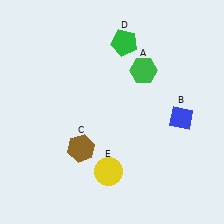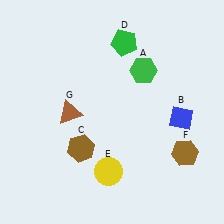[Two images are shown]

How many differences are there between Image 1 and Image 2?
There are 2 differences between the two images.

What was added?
A brown hexagon (F), a brown triangle (G) were added in Image 2.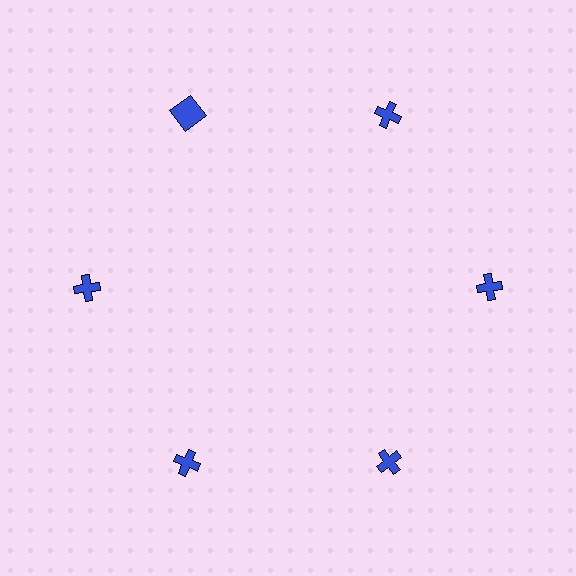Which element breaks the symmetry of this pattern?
The blue square at roughly the 11 o'clock position breaks the symmetry. All other shapes are blue crosses.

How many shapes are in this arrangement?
There are 6 shapes arranged in a ring pattern.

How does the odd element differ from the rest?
It has a different shape: square instead of cross.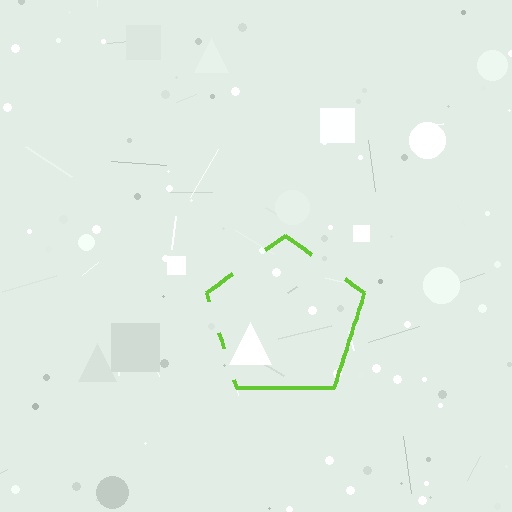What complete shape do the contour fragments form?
The contour fragments form a pentagon.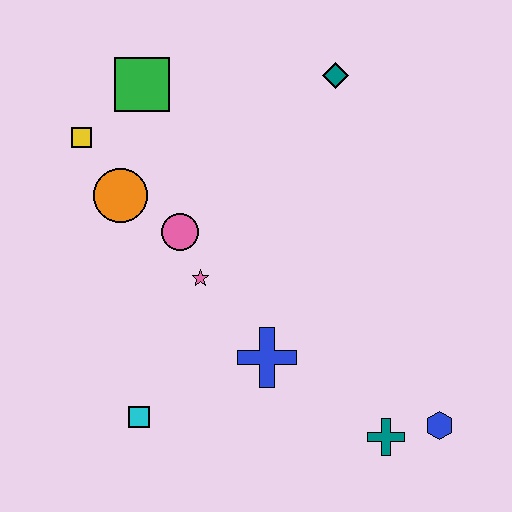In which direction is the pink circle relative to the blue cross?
The pink circle is above the blue cross.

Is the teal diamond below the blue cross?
No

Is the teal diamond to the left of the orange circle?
No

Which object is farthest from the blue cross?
The green square is farthest from the blue cross.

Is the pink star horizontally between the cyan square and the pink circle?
No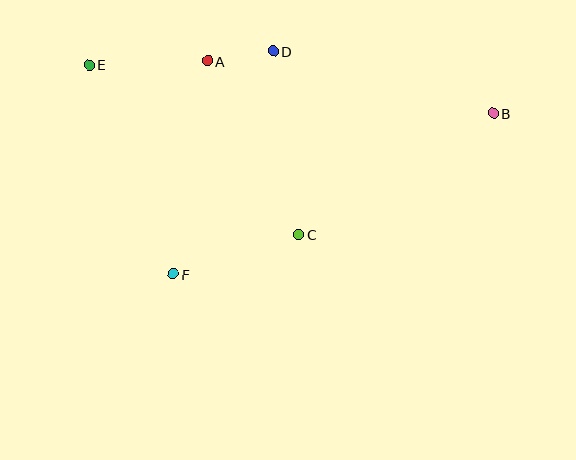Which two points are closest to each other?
Points A and D are closest to each other.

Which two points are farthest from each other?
Points B and E are farthest from each other.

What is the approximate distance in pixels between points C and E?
The distance between C and E is approximately 269 pixels.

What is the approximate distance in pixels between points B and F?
The distance between B and F is approximately 358 pixels.